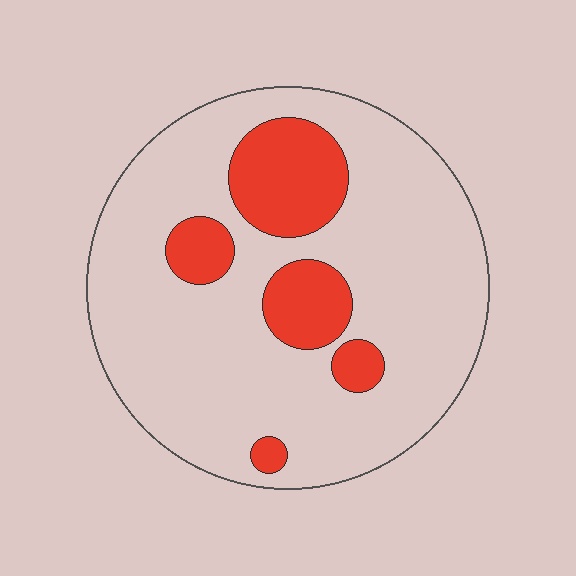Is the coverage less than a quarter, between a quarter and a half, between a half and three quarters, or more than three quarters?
Less than a quarter.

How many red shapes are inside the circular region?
5.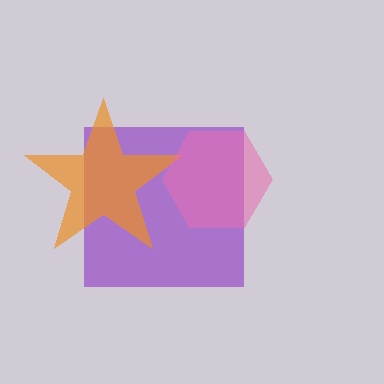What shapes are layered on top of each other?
The layered shapes are: a purple square, an orange star, a pink hexagon.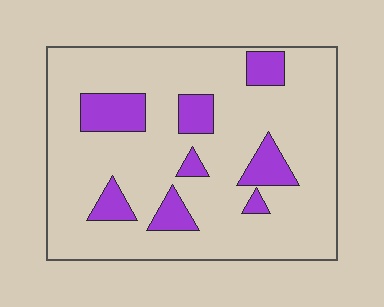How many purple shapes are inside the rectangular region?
8.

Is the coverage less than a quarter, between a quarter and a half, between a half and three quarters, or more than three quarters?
Less than a quarter.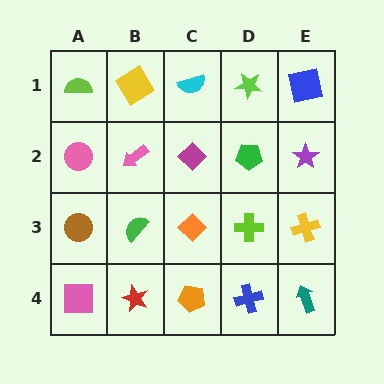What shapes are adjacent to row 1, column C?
A magenta diamond (row 2, column C), a yellow diamond (row 1, column B), a lime star (row 1, column D).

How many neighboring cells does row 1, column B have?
3.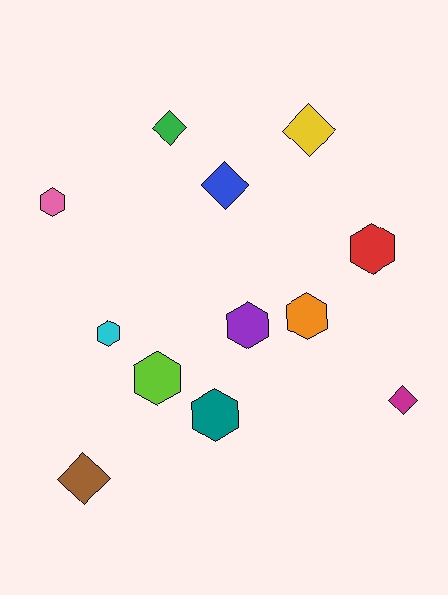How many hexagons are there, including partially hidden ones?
There are 7 hexagons.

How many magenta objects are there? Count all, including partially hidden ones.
There is 1 magenta object.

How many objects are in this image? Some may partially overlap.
There are 12 objects.